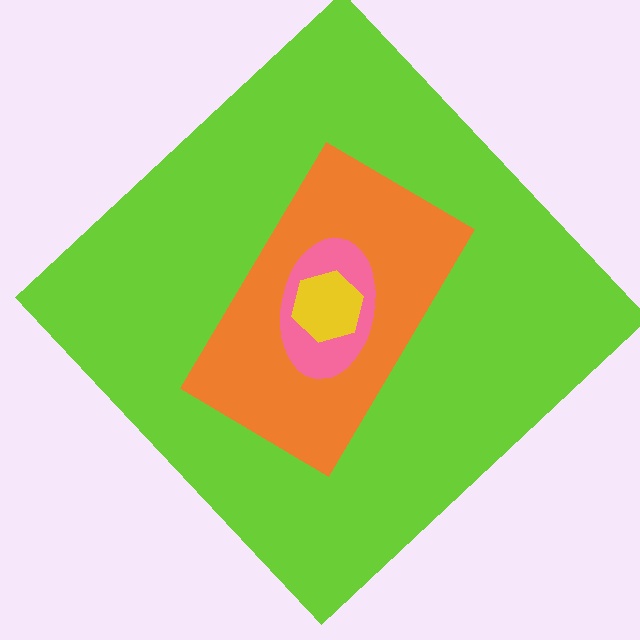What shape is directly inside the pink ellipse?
The yellow hexagon.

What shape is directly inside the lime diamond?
The orange rectangle.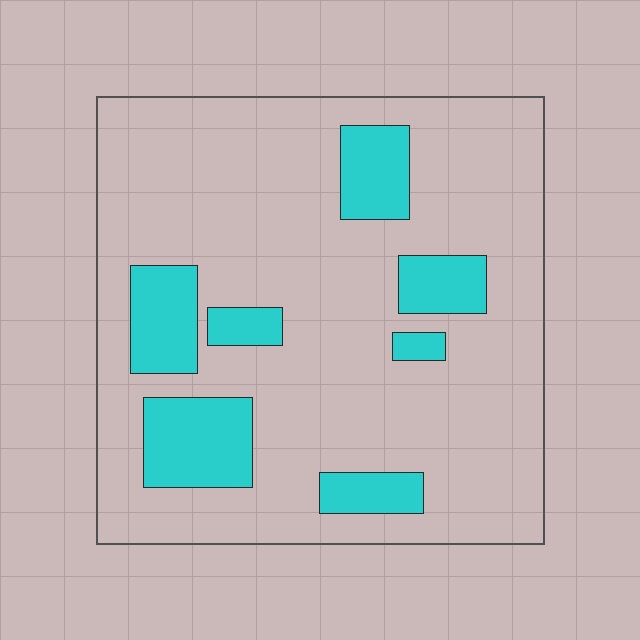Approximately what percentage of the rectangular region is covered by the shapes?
Approximately 20%.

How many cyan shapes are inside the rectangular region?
7.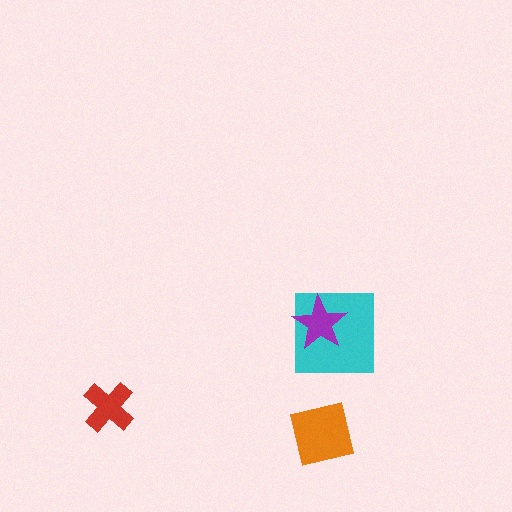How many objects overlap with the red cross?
0 objects overlap with the red cross.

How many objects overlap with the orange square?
0 objects overlap with the orange square.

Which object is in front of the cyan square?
The purple star is in front of the cyan square.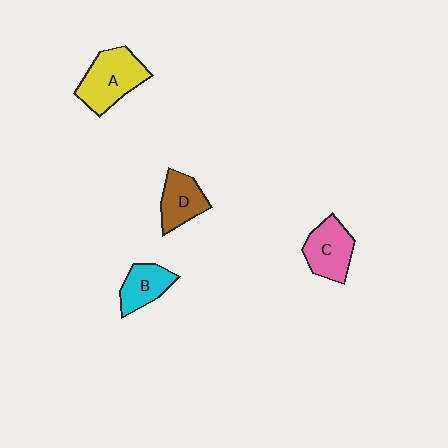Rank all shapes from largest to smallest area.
From largest to smallest: A (yellow), C (pink), D (brown), B (cyan).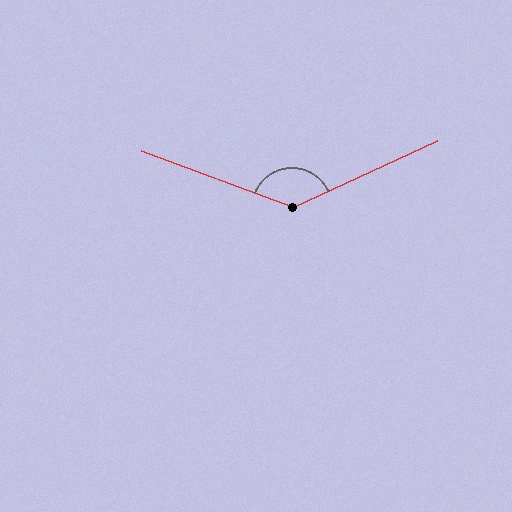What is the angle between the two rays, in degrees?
Approximately 135 degrees.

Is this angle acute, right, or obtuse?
It is obtuse.